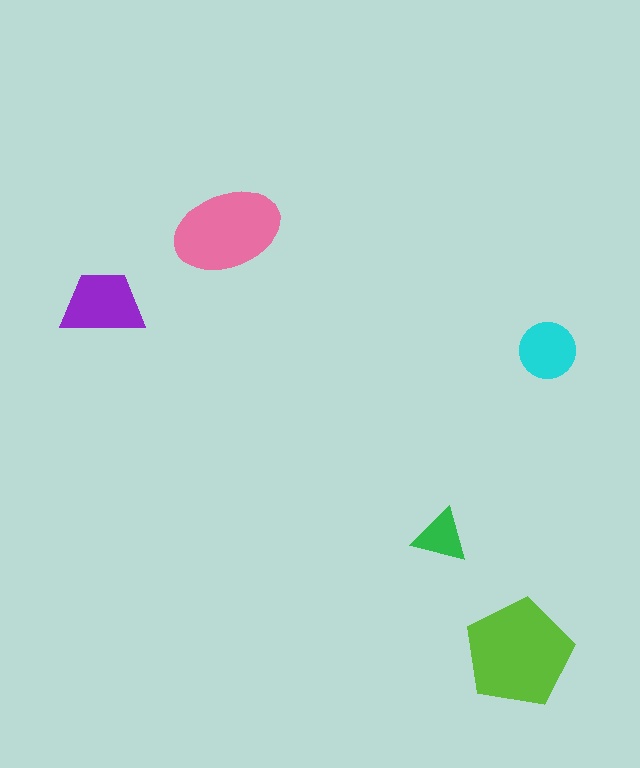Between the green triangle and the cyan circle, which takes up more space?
The cyan circle.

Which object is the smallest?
The green triangle.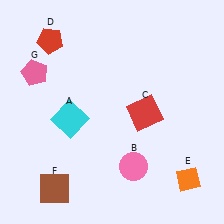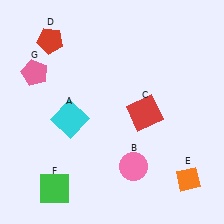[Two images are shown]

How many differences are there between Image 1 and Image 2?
There is 1 difference between the two images.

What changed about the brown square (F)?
In Image 1, F is brown. In Image 2, it changed to green.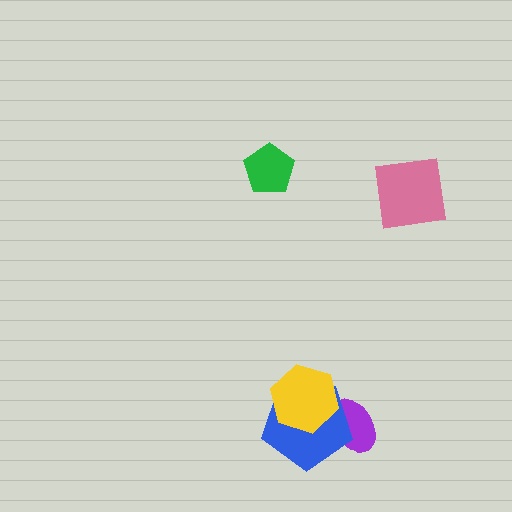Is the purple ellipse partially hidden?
Yes, it is partially covered by another shape.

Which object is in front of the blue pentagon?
The yellow hexagon is in front of the blue pentagon.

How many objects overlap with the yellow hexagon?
2 objects overlap with the yellow hexagon.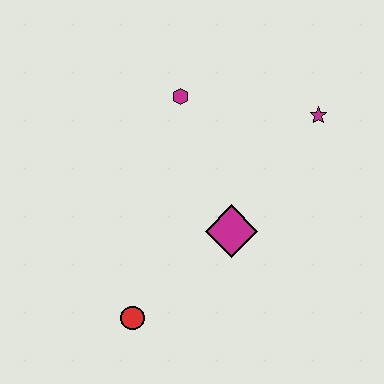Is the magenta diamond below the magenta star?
Yes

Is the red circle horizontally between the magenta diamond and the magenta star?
No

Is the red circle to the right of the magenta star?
No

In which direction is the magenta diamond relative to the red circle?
The magenta diamond is to the right of the red circle.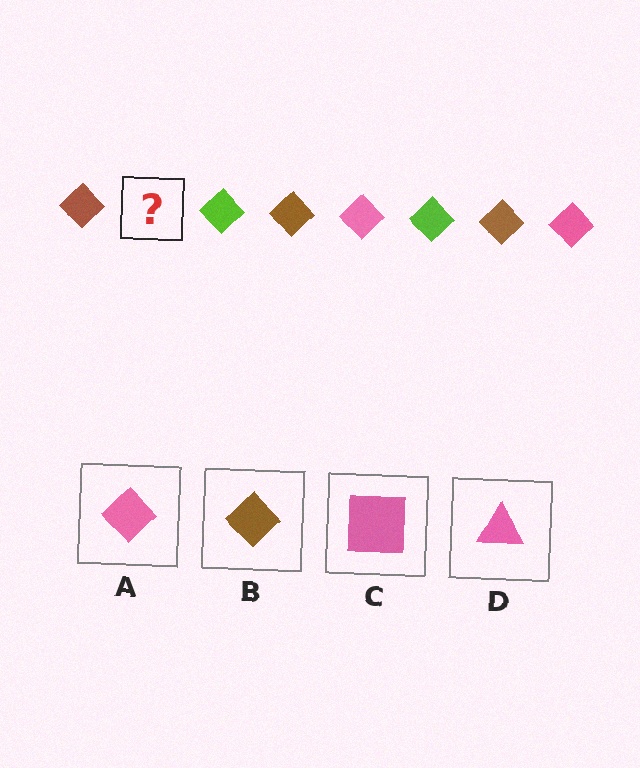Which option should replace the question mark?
Option A.